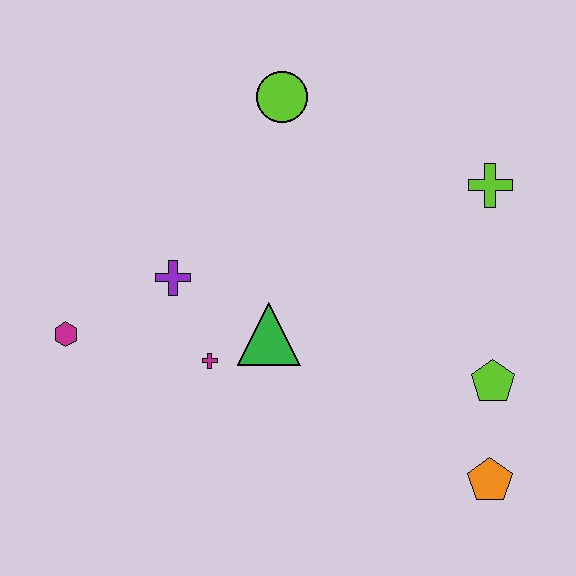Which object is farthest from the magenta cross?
The lime cross is farthest from the magenta cross.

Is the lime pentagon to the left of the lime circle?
No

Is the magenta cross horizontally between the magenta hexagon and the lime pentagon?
Yes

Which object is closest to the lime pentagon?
The orange pentagon is closest to the lime pentagon.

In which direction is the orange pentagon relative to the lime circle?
The orange pentagon is below the lime circle.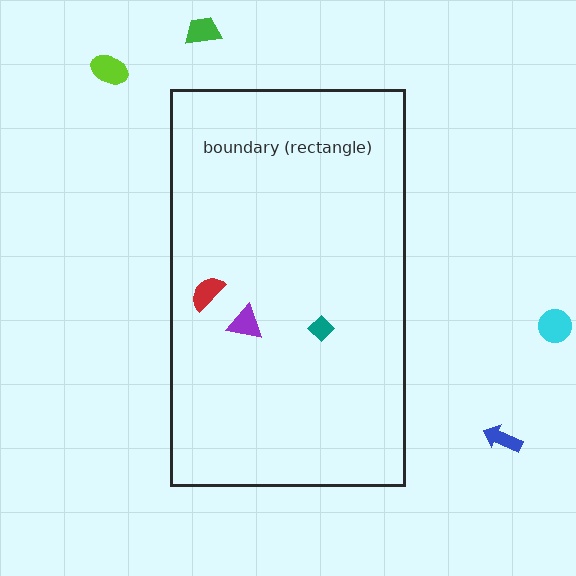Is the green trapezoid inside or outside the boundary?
Outside.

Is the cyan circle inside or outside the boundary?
Outside.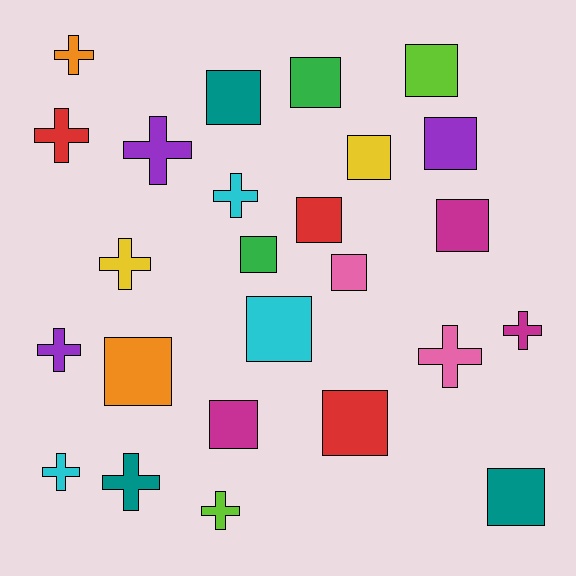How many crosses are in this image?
There are 11 crosses.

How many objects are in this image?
There are 25 objects.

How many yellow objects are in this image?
There are 2 yellow objects.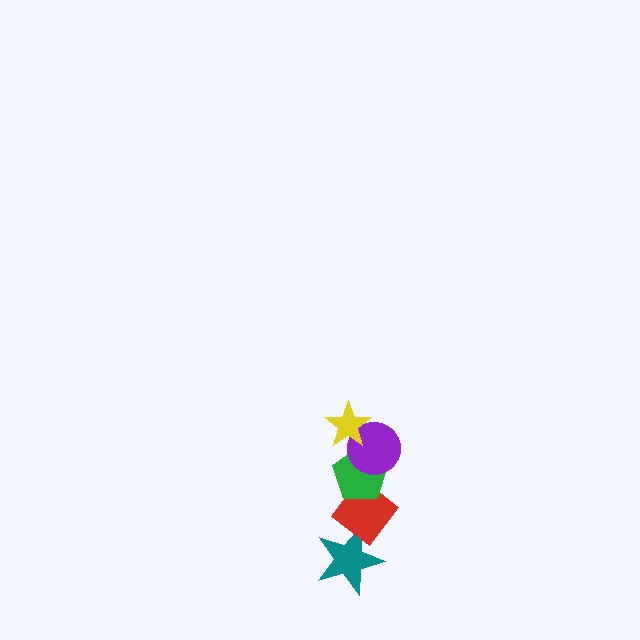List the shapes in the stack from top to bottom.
From top to bottom: the yellow star, the purple circle, the green pentagon, the red diamond, the teal star.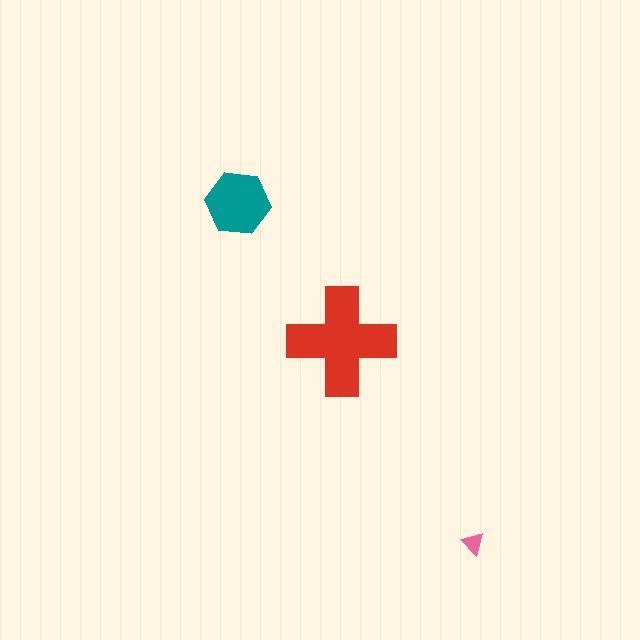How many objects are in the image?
There are 3 objects in the image.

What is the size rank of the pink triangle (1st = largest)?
3rd.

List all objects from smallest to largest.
The pink triangle, the teal hexagon, the red cross.